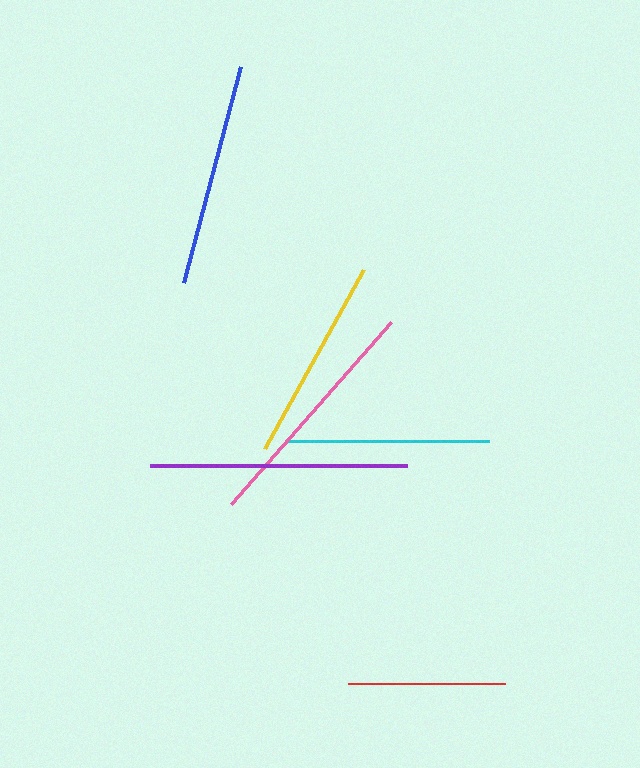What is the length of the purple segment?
The purple segment is approximately 257 pixels long.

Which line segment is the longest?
The purple line is the longest at approximately 257 pixels.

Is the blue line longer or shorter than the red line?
The blue line is longer than the red line.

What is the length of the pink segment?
The pink segment is approximately 242 pixels long.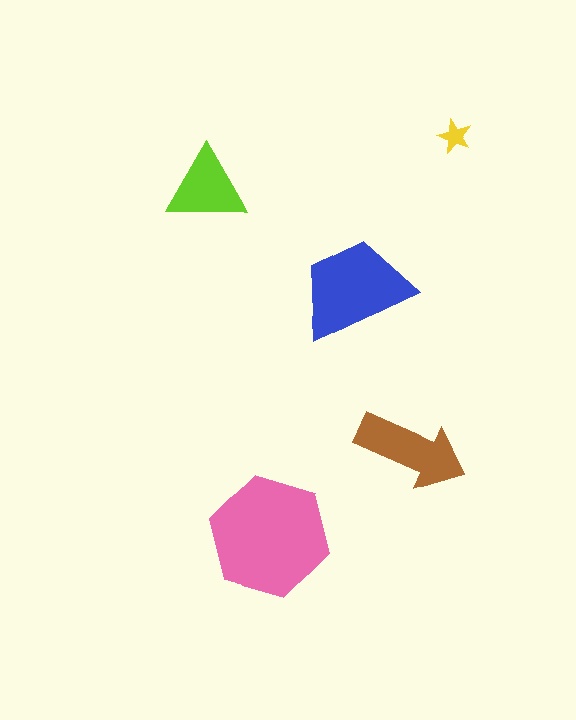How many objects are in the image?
There are 5 objects in the image.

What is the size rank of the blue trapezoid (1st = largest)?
2nd.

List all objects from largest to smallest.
The pink hexagon, the blue trapezoid, the brown arrow, the lime triangle, the yellow star.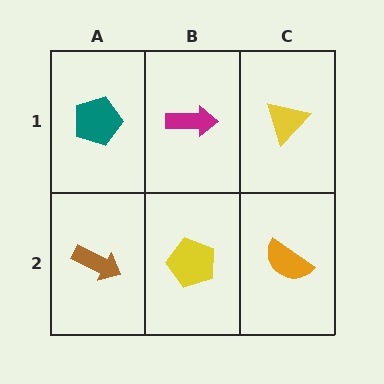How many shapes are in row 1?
3 shapes.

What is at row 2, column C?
An orange semicircle.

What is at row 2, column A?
A brown arrow.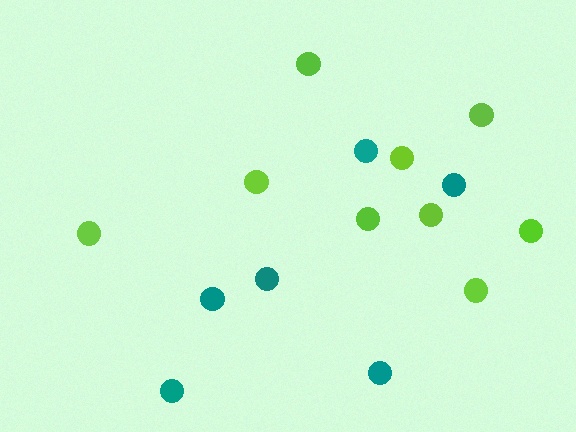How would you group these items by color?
There are 2 groups: one group of lime circles (9) and one group of teal circles (6).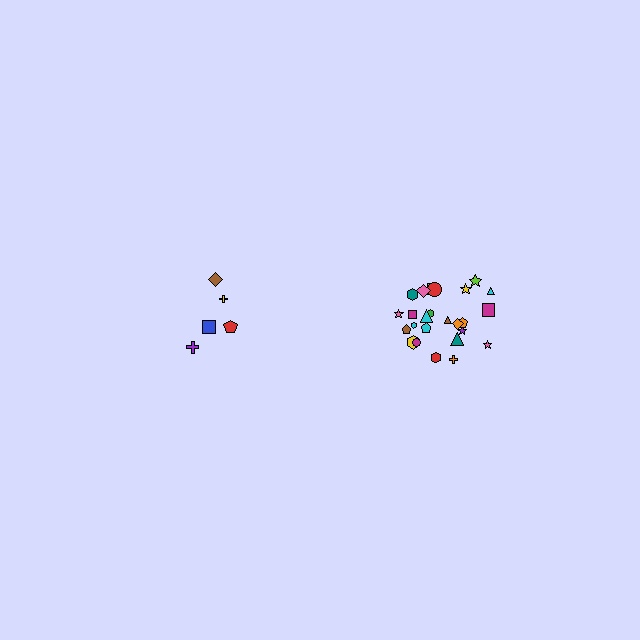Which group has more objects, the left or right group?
The right group.